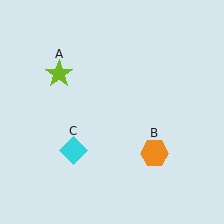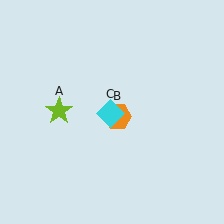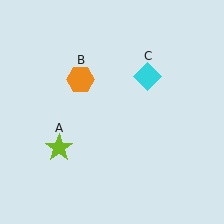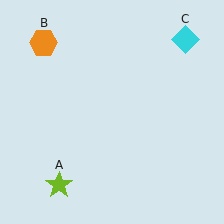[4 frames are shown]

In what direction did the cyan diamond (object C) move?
The cyan diamond (object C) moved up and to the right.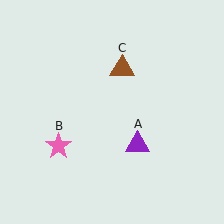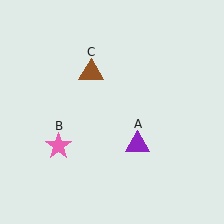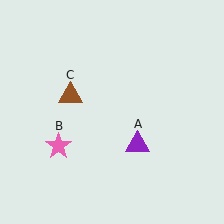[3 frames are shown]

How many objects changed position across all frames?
1 object changed position: brown triangle (object C).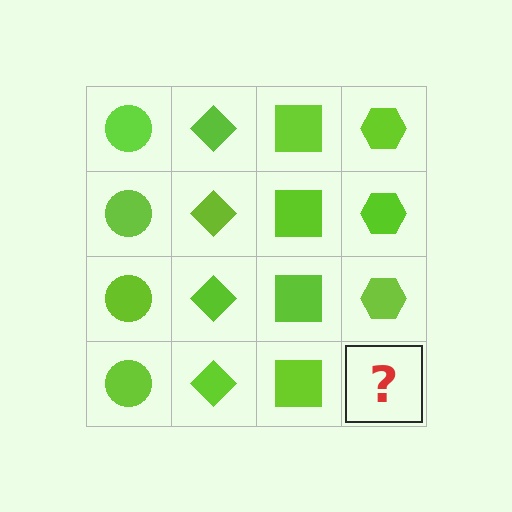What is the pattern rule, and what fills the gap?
The rule is that each column has a consistent shape. The gap should be filled with a lime hexagon.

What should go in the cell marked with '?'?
The missing cell should contain a lime hexagon.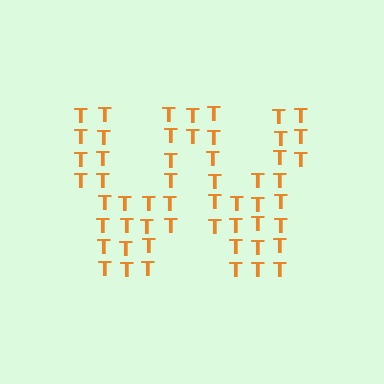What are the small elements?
The small elements are letter T's.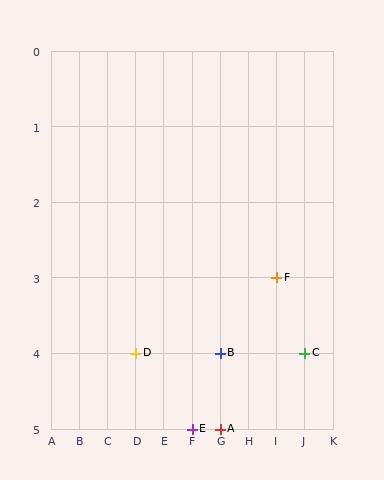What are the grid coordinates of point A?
Point A is at grid coordinates (G, 5).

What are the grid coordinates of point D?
Point D is at grid coordinates (D, 4).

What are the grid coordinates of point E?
Point E is at grid coordinates (F, 5).